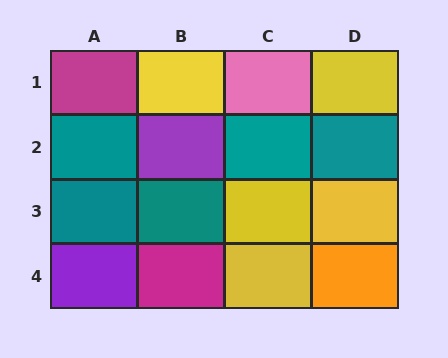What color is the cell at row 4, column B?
Magenta.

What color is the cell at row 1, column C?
Pink.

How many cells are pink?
1 cell is pink.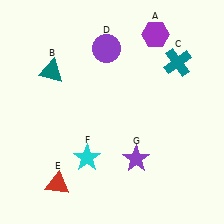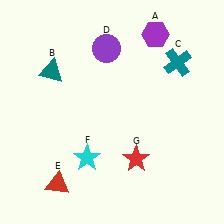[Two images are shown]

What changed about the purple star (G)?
In Image 1, G is purple. In Image 2, it changed to red.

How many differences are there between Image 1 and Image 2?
There is 1 difference between the two images.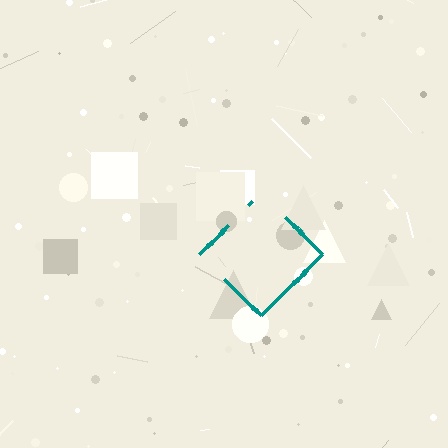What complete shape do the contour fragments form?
The contour fragments form a diamond.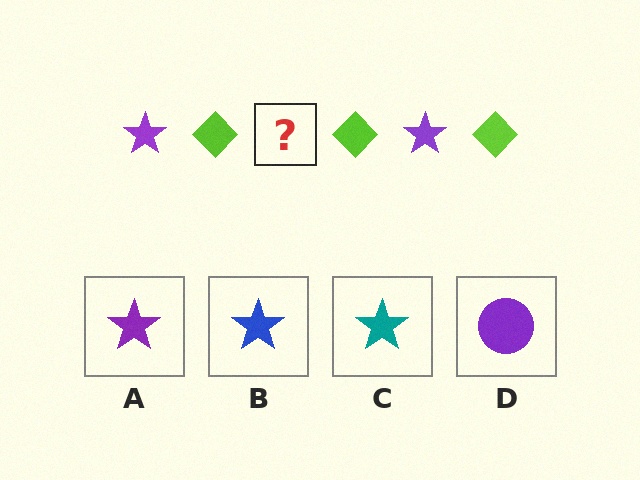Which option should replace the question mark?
Option A.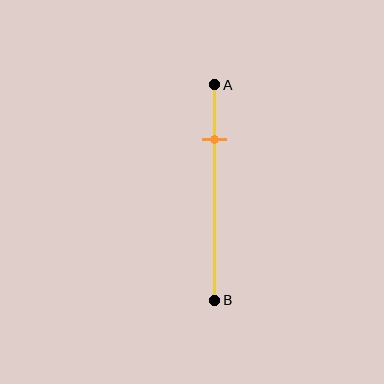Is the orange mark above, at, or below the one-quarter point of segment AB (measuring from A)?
The orange mark is approximately at the one-quarter point of segment AB.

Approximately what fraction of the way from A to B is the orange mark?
The orange mark is approximately 25% of the way from A to B.